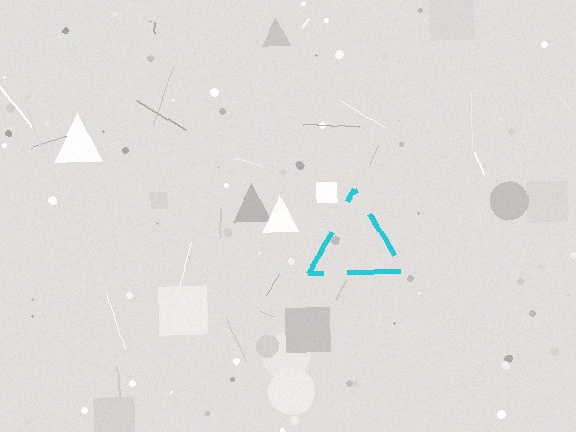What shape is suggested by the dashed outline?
The dashed outline suggests a triangle.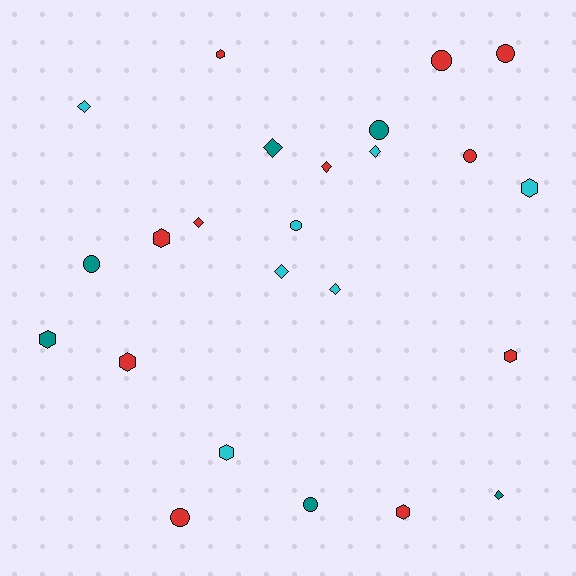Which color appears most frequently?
Red, with 11 objects.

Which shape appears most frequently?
Hexagon, with 8 objects.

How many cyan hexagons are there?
There are 2 cyan hexagons.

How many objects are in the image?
There are 24 objects.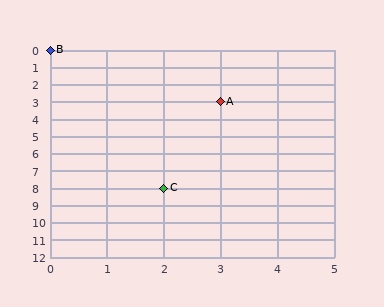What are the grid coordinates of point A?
Point A is at grid coordinates (3, 3).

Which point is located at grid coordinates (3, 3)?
Point A is at (3, 3).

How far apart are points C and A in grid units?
Points C and A are 1 column and 5 rows apart (about 5.1 grid units diagonally).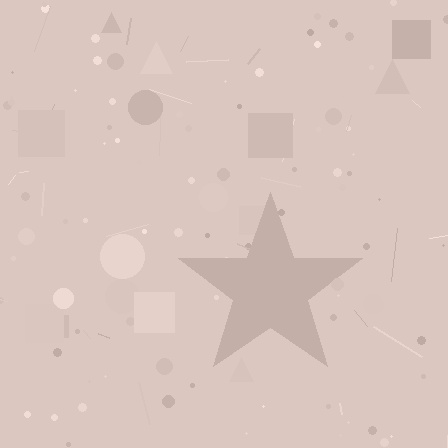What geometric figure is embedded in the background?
A star is embedded in the background.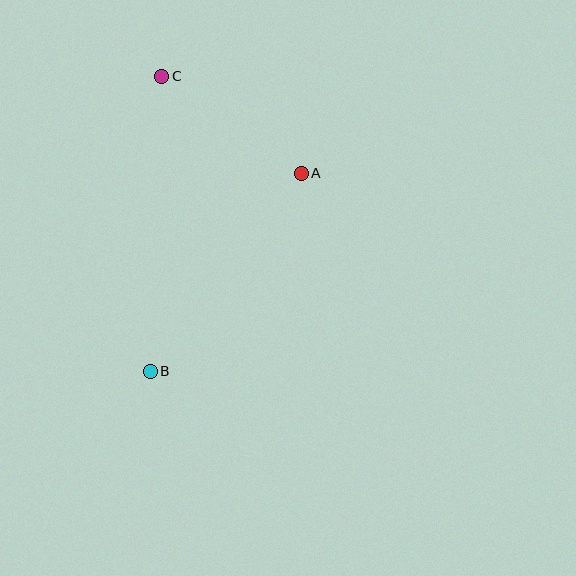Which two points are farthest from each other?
Points B and C are farthest from each other.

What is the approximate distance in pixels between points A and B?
The distance between A and B is approximately 249 pixels.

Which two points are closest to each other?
Points A and C are closest to each other.